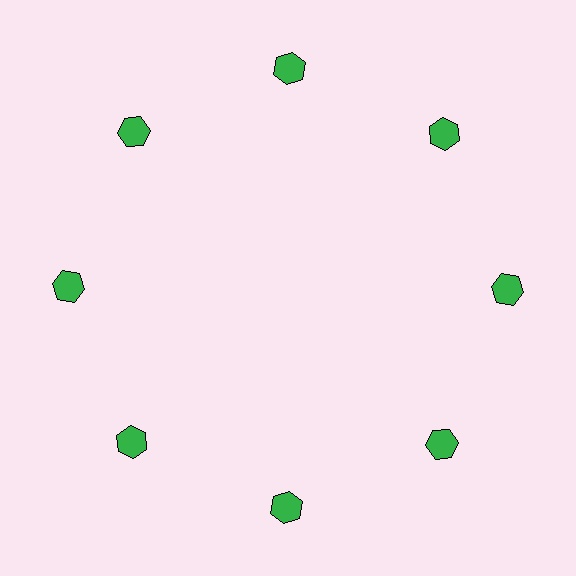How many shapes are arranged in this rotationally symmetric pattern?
There are 8 shapes, arranged in 8 groups of 1.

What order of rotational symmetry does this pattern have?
This pattern has 8-fold rotational symmetry.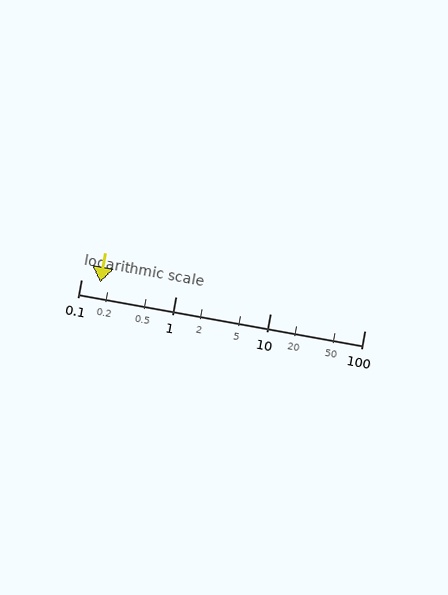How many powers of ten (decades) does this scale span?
The scale spans 3 decades, from 0.1 to 100.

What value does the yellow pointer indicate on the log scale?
The pointer indicates approximately 0.16.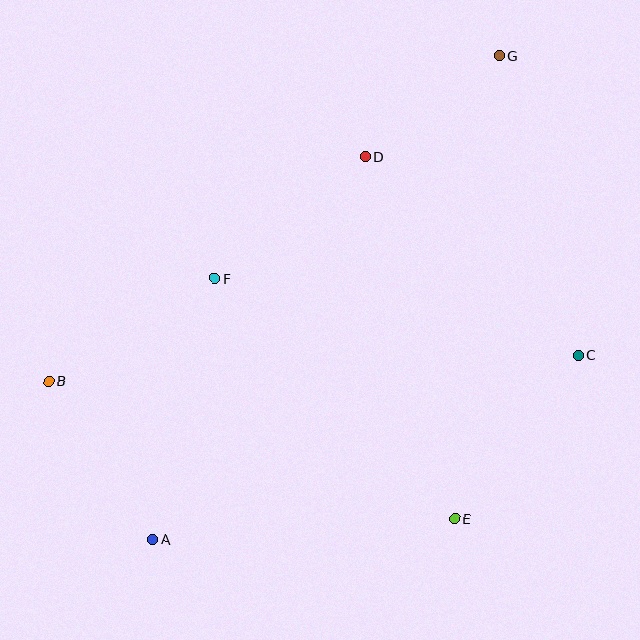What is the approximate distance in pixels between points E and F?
The distance between E and F is approximately 340 pixels.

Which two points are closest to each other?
Points D and G are closest to each other.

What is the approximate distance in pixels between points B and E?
The distance between B and E is approximately 429 pixels.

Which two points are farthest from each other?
Points A and G are farthest from each other.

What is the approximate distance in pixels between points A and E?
The distance between A and E is approximately 303 pixels.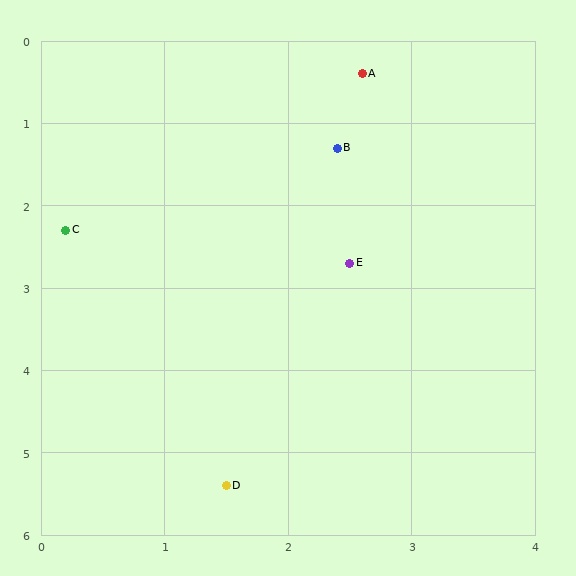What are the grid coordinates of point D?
Point D is at approximately (1.5, 5.4).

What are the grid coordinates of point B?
Point B is at approximately (2.4, 1.3).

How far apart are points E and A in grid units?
Points E and A are about 2.3 grid units apart.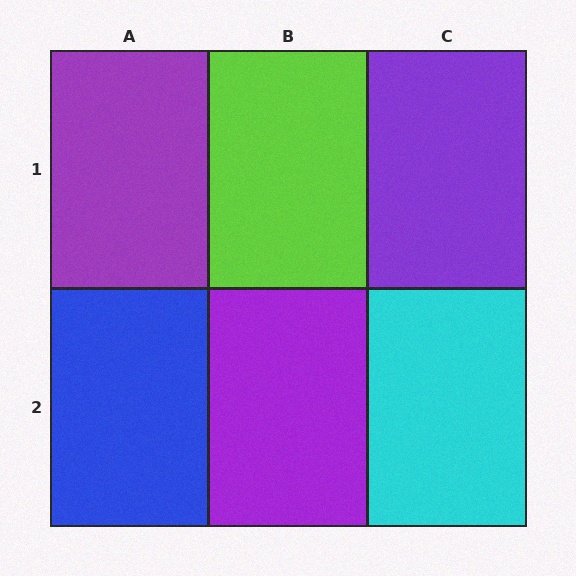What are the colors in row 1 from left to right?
Purple, lime, purple.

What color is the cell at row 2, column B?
Purple.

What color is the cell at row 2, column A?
Blue.